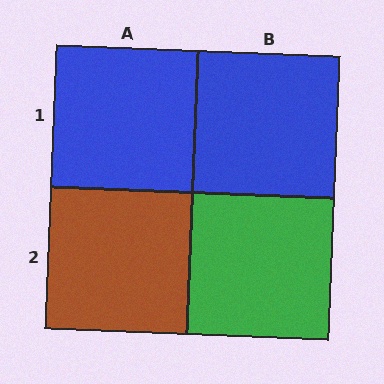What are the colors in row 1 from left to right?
Blue, blue.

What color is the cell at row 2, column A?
Brown.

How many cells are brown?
1 cell is brown.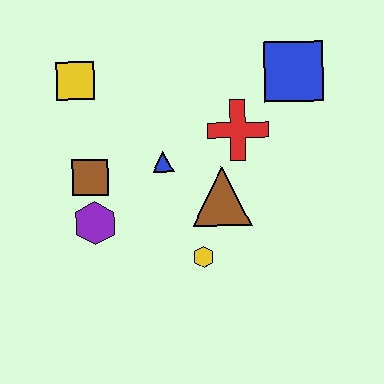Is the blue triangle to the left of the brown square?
No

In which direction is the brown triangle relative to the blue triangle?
The brown triangle is to the right of the blue triangle.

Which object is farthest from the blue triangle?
The blue square is farthest from the blue triangle.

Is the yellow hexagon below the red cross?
Yes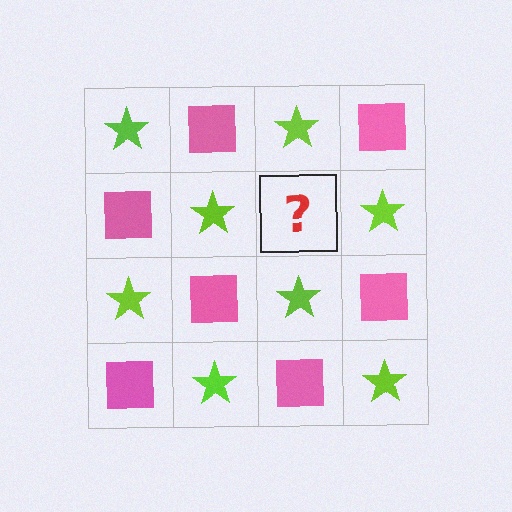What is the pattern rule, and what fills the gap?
The rule is that it alternates lime star and pink square in a checkerboard pattern. The gap should be filled with a pink square.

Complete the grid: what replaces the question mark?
The question mark should be replaced with a pink square.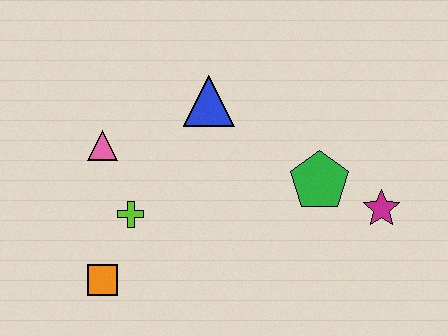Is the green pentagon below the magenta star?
No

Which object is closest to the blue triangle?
The pink triangle is closest to the blue triangle.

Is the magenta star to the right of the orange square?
Yes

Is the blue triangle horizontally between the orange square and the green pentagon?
Yes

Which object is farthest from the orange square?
The magenta star is farthest from the orange square.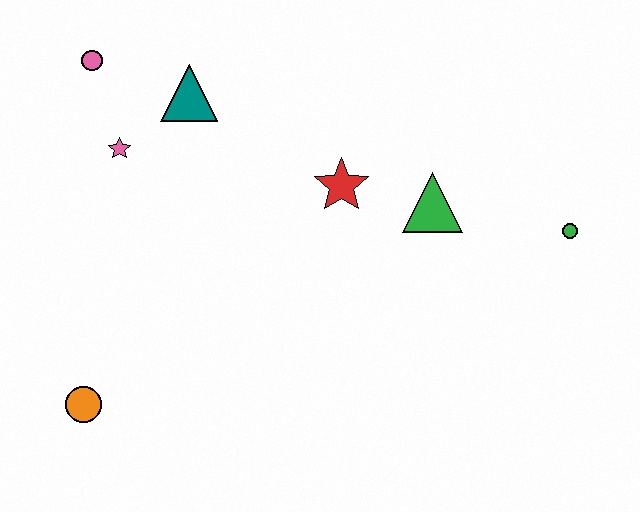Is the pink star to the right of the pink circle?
Yes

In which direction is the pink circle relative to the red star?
The pink circle is to the left of the red star.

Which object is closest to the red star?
The green triangle is closest to the red star.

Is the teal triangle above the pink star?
Yes